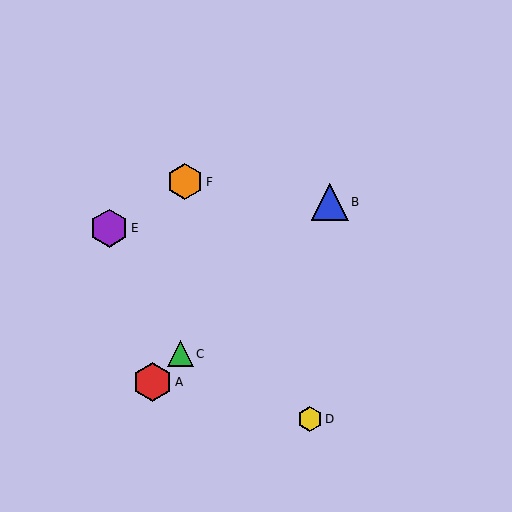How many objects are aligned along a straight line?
3 objects (A, B, C) are aligned along a straight line.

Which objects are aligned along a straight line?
Objects A, B, C are aligned along a straight line.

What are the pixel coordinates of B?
Object B is at (330, 202).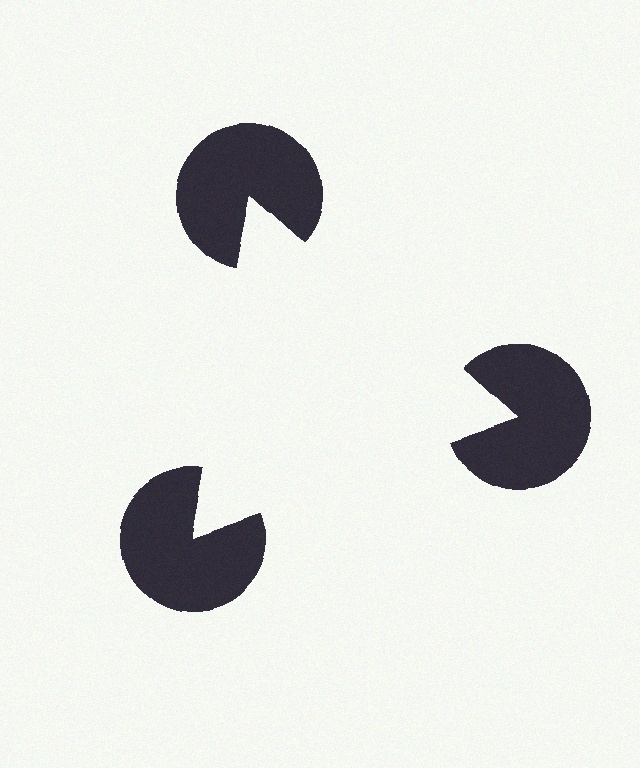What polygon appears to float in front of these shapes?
An illusory triangle — its edges are inferred from the aligned wedge cuts in the pac-man discs, not physically drawn.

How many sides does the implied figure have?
3 sides.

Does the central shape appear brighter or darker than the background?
It typically appears slightly brighter than the background, even though no actual brightness change is drawn.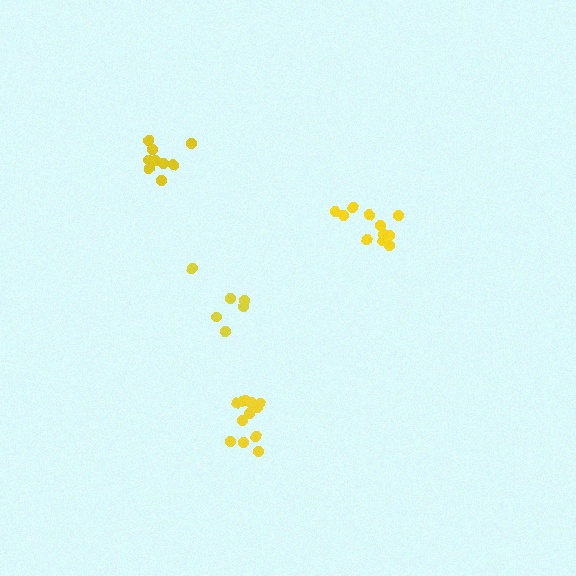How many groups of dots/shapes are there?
There are 4 groups.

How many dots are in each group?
Group 1: 11 dots, Group 2: 9 dots, Group 3: 6 dots, Group 4: 12 dots (38 total).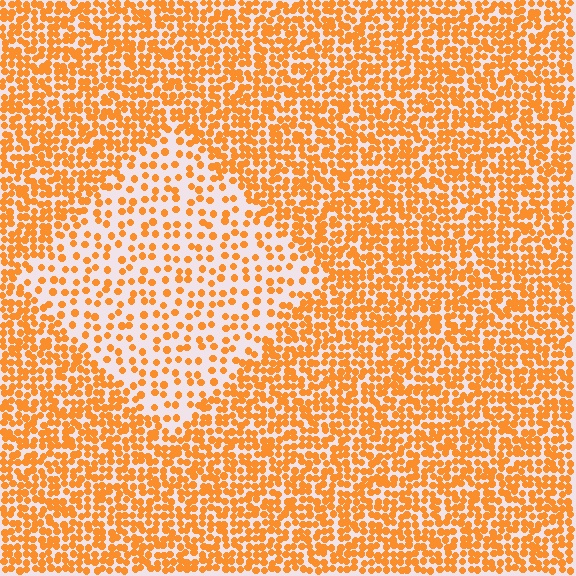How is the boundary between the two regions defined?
The boundary is defined by a change in element density (approximately 2.2x ratio). All elements are the same color, size, and shape.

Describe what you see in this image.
The image contains small orange elements arranged at two different densities. A diamond-shaped region is visible where the elements are less densely packed than the surrounding area.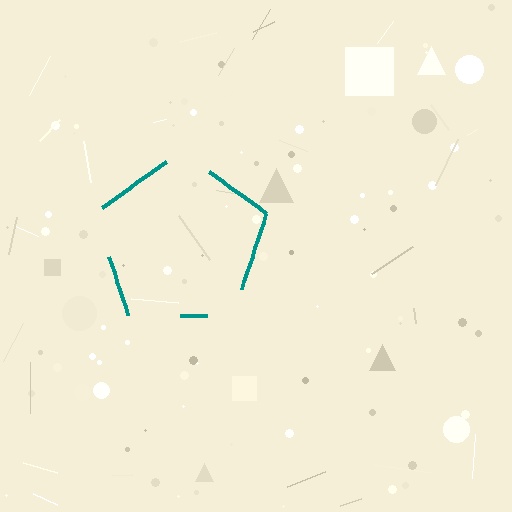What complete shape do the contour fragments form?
The contour fragments form a pentagon.